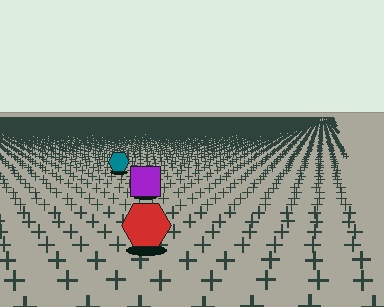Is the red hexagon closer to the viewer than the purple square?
Yes. The red hexagon is closer — you can tell from the texture gradient: the ground texture is coarser near it.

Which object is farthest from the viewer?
The teal hexagon is farthest from the viewer. It appears smaller and the ground texture around it is denser.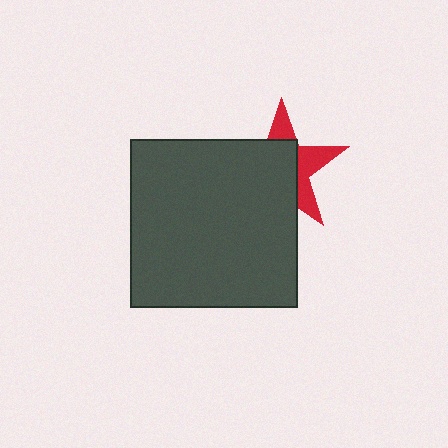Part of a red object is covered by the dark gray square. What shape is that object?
It is a star.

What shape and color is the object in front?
The object in front is a dark gray square.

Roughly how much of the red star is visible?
A small part of it is visible (roughly 39%).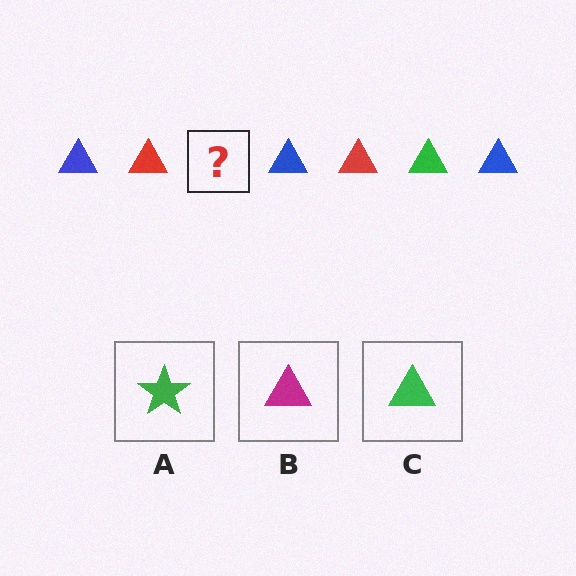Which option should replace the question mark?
Option C.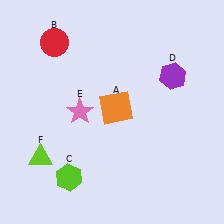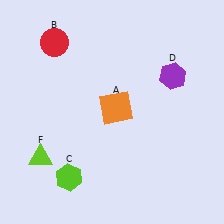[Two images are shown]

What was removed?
The pink star (E) was removed in Image 2.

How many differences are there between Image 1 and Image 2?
There is 1 difference between the two images.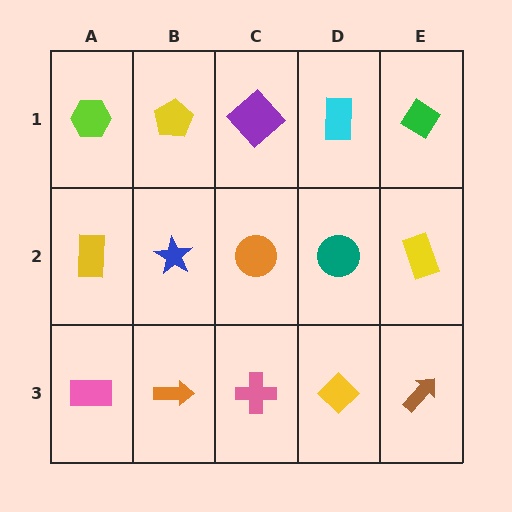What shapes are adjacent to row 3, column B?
A blue star (row 2, column B), a pink rectangle (row 3, column A), a pink cross (row 3, column C).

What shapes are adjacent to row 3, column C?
An orange circle (row 2, column C), an orange arrow (row 3, column B), a yellow diamond (row 3, column D).